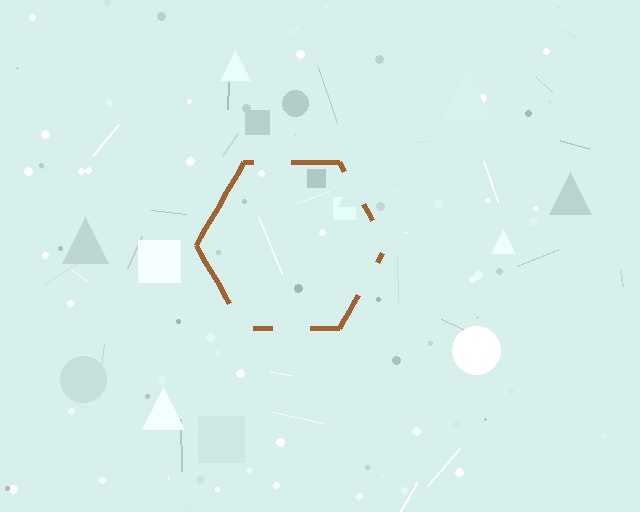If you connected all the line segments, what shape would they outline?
They would outline a hexagon.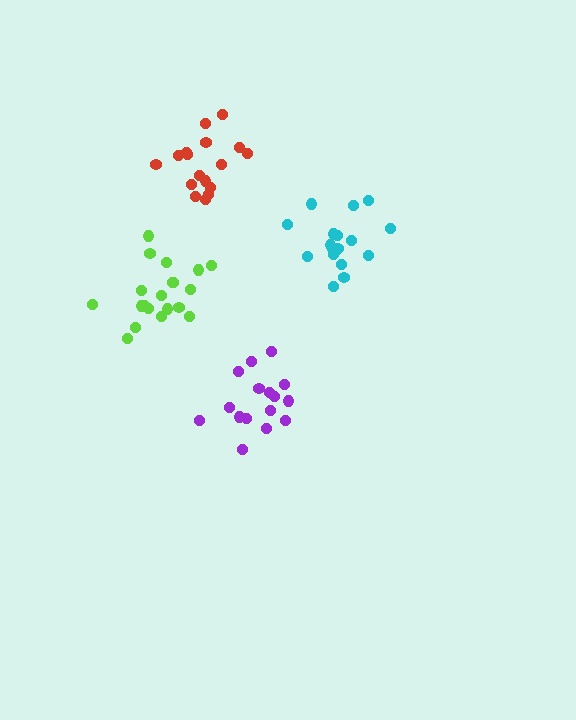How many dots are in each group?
Group 1: 18 dots, Group 2: 20 dots, Group 3: 16 dots, Group 4: 17 dots (71 total).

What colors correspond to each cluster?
The clusters are colored: cyan, lime, purple, red.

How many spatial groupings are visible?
There are 4 spatial groupings.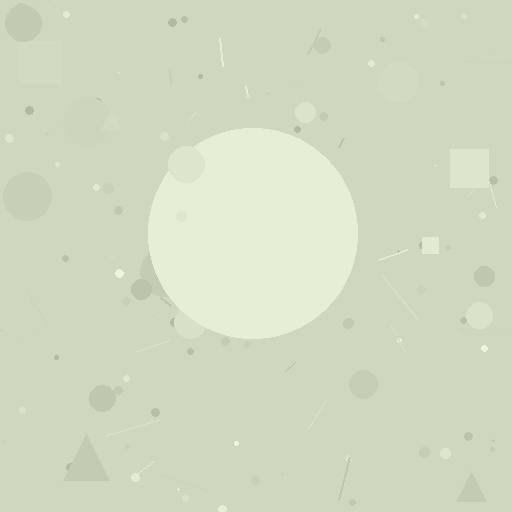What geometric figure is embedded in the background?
A circle is embedded in the background.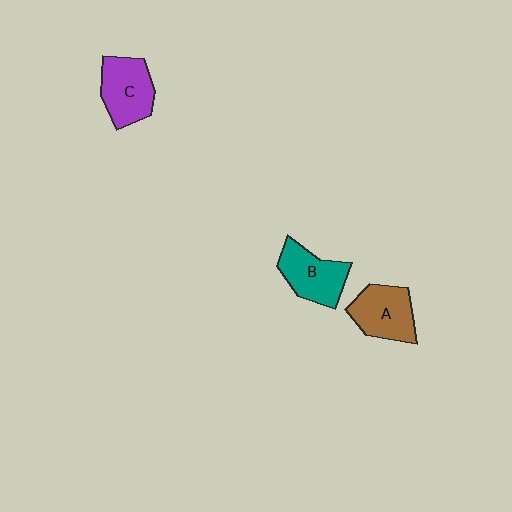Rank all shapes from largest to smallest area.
From largest to smallest: C (purple), A (brown), B (teal).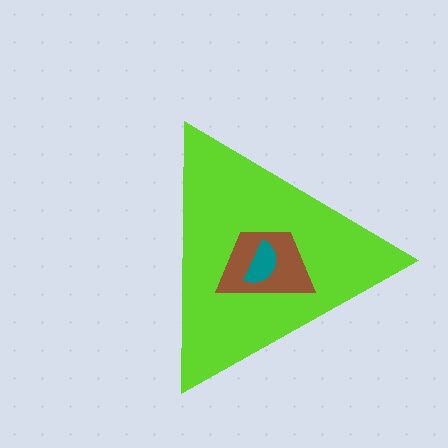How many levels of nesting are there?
3.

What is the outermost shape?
The lime triangle.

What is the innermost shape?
The teal semicircle.